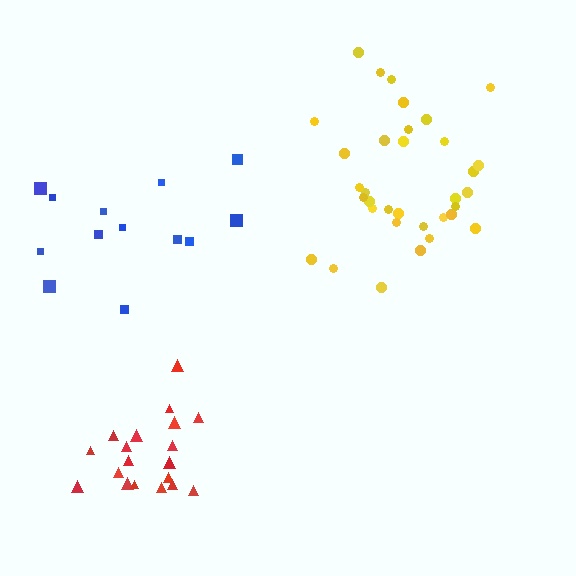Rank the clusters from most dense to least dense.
red, yellow, blue.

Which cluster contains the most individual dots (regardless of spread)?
Yellow (34).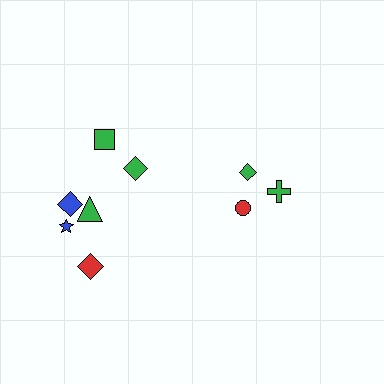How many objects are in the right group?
There are 3 objects.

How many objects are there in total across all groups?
There are 9 objects.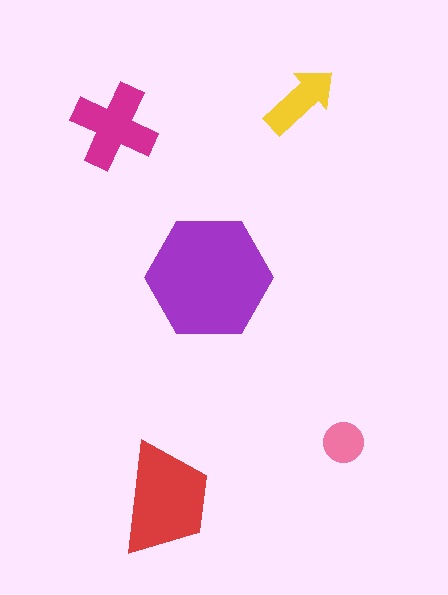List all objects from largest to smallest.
The purple hexagon, the red trapezoid, the magenta cross, the yellow arrow, the pink circle.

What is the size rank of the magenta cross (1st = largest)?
3rd.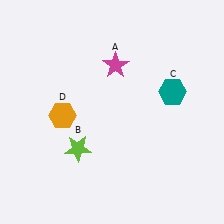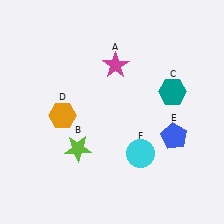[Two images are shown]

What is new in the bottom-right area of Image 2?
A cyan circle (F) was added in the bottom-right area of Image 2.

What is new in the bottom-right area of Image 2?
A blue pentagon (E) was added in the bottom-right area of Image 2.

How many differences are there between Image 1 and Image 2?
There are 2 differences between the two images.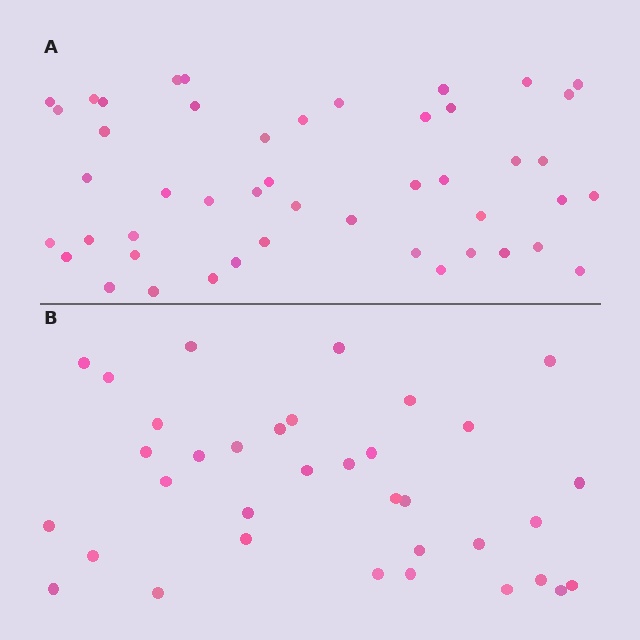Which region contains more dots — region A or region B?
Region A (the top region) has more dots.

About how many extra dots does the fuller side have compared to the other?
Region A has roughly 12 or so more dots than region B.